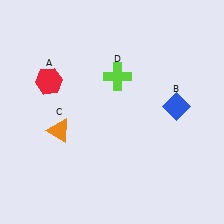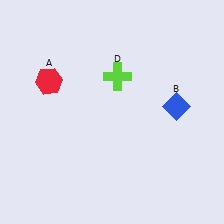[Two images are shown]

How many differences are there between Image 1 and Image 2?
There is 1 difference between the two images.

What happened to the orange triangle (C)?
The orange triangle (C) was removed in Image 2. It was in the bottom-left area of Image 1.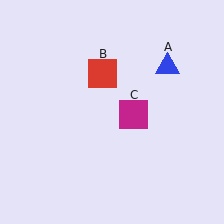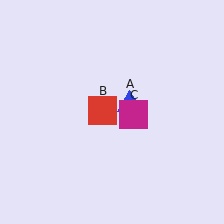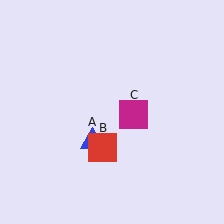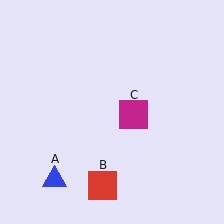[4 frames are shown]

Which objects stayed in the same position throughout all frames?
Magenta square (object C) remained stationary.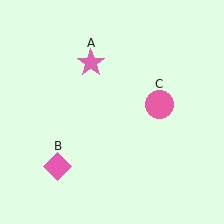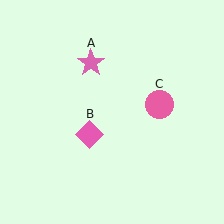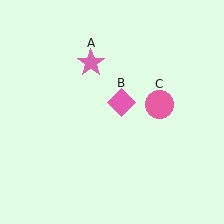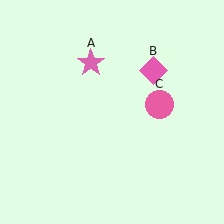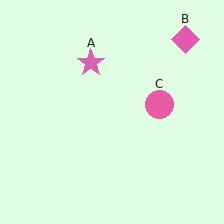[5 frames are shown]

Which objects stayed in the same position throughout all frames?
Pink star (object A) and pink circle (object C) remained stationary.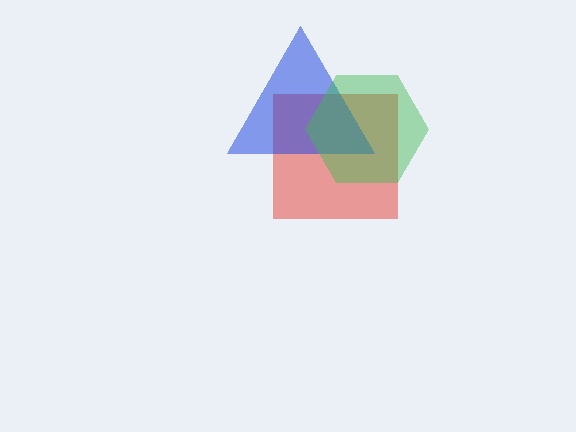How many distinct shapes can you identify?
There are 3 distinct shapes: a red square, a blue triangle, a green hexagon.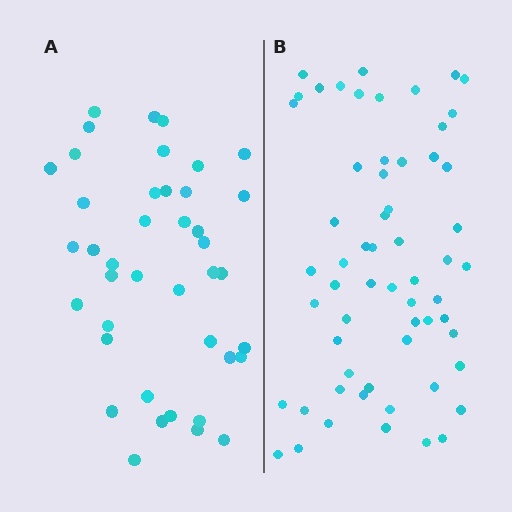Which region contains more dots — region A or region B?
Region B (the right region) has more dots.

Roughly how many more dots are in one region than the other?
Region B has approximately 20 more dots than region A.